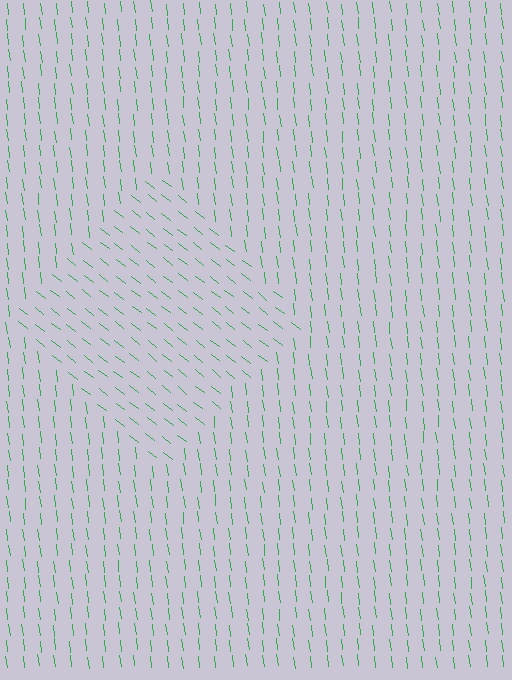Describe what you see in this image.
The image is filled with small green line segments. A diamond region in the image has lines oriented differently from the surrounding lines, creating a visible texture boundary.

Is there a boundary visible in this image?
Yes, there is a texture boundary formed by a change in line orientation.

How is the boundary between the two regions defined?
The boundary is defined purely by a change in line orientation (approximately 45 degrees difference). All lines are the same color and thickness.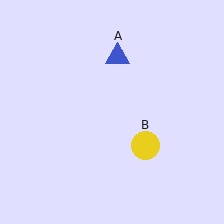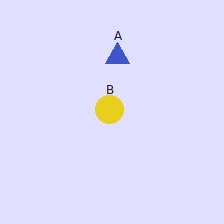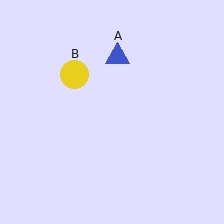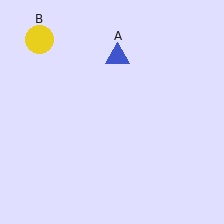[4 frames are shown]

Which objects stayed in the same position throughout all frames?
Blue triangle (object A) remained stationary.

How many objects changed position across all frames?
1 object changed position: yellow circle (object B).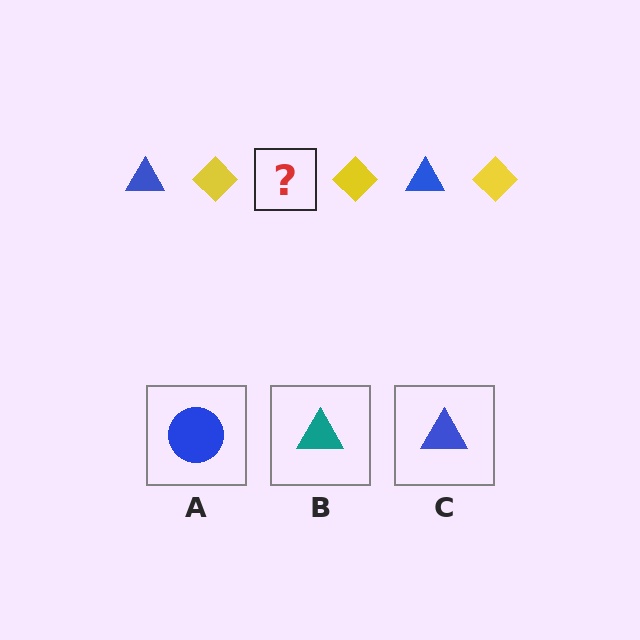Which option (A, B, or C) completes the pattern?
C.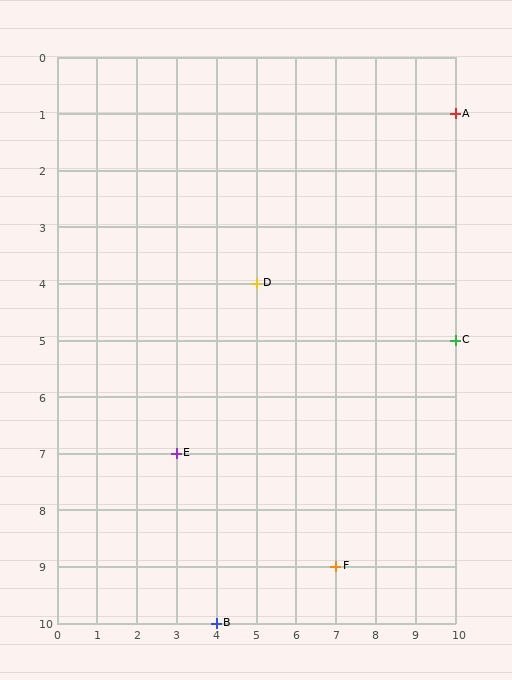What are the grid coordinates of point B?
Point B is at grid coordinates (4, 10).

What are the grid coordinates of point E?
Point E is at grid coordinates (3, 7).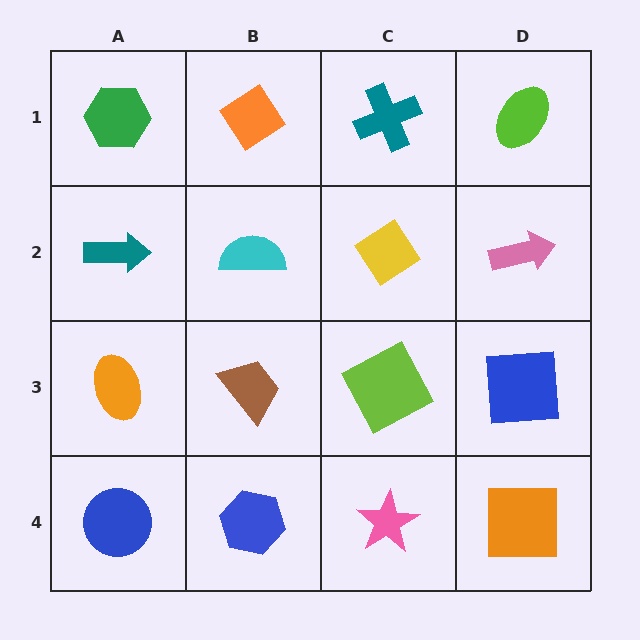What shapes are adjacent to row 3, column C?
A yellow diamond (row 2, column C), a pink star (row 4, column C), a brown trapezoid (row 3, column B), a blue square (row 3, column D).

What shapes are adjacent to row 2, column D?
A lime ellipse (row 1, column D), a blue square (row 3, column D), a yellow diamond (row 2, column C).